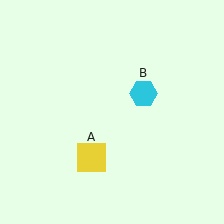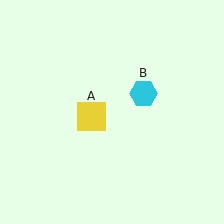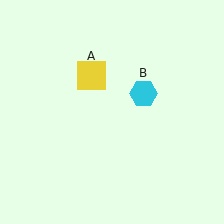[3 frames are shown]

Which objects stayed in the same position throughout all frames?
Cyan hexagon (object B) remained stationary.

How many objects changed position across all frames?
1 object changed position: yellow square (object A).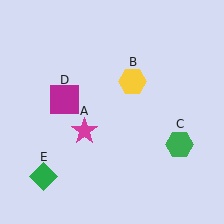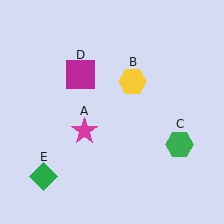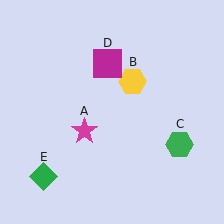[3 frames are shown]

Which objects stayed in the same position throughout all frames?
Magenta star (object A) and yellow hexagon (object B) and green hexagon (object C) and green diamond (object E) remained stationary.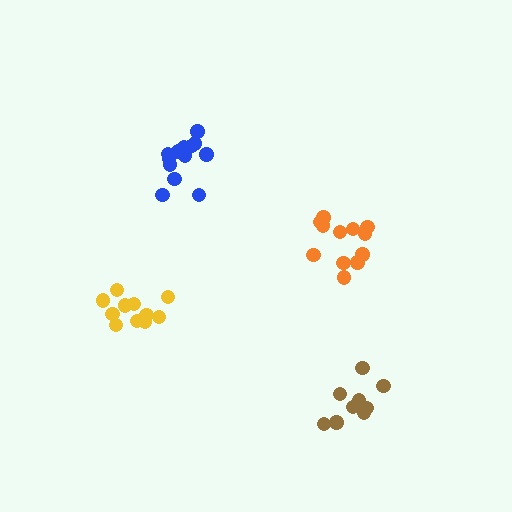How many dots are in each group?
Group 1: 12 dots, Group 2: 14 dots, Group 3: 11 dots, Group 4: 9 dots (46 total).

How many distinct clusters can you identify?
There are 4 distinct clusters.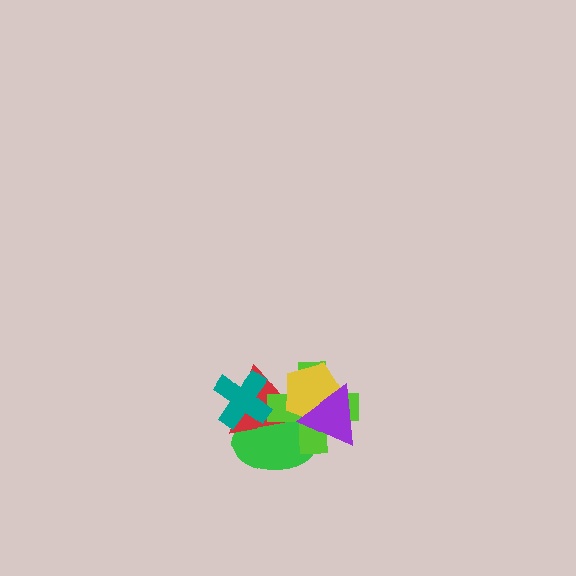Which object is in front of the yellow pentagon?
The purple triangle is in front of the yellow pentagon.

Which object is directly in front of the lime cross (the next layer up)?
The yellow pentagon is directly in front of the lime cross.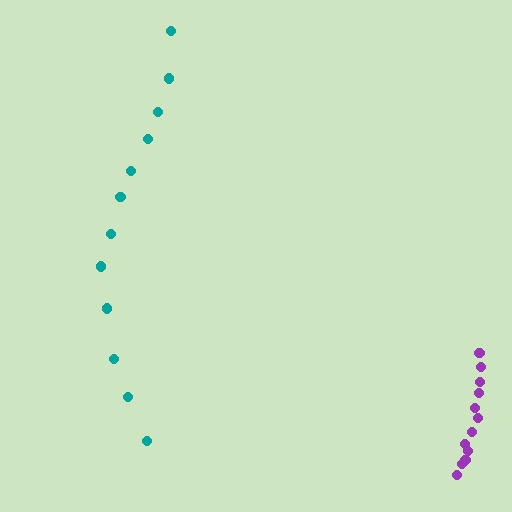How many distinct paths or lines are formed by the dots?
There are 2 distinct paths.